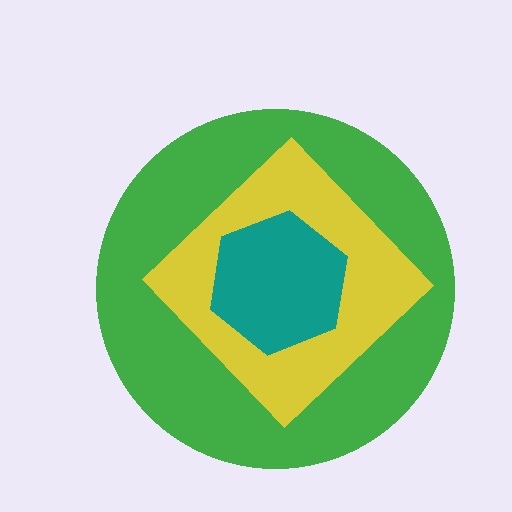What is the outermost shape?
The green circle.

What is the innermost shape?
The teal hexagon.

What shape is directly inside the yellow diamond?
The teal hexagon.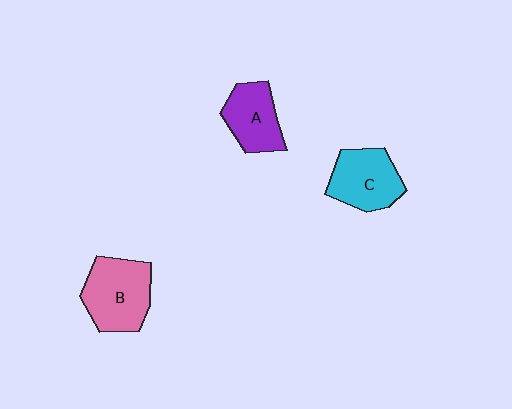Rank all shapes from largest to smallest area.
From largest to smallest: B (pink), C (cyan), A (purple).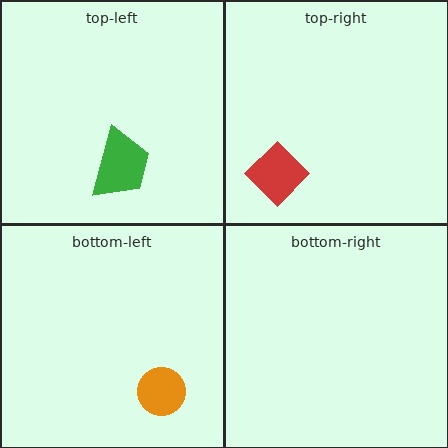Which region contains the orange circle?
The bottom-left region.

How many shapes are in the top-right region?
1.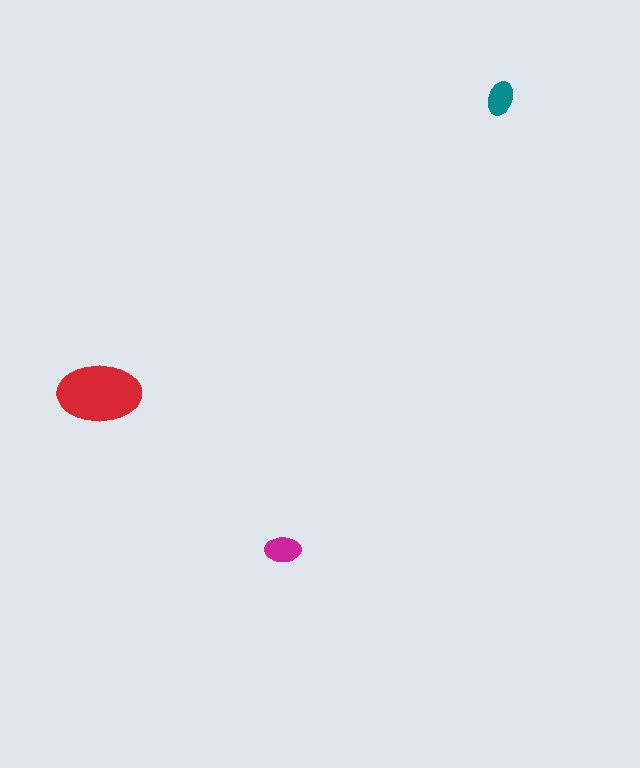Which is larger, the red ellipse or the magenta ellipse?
The red one.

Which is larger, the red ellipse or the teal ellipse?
The red one.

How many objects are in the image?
There are 3 objects in the image.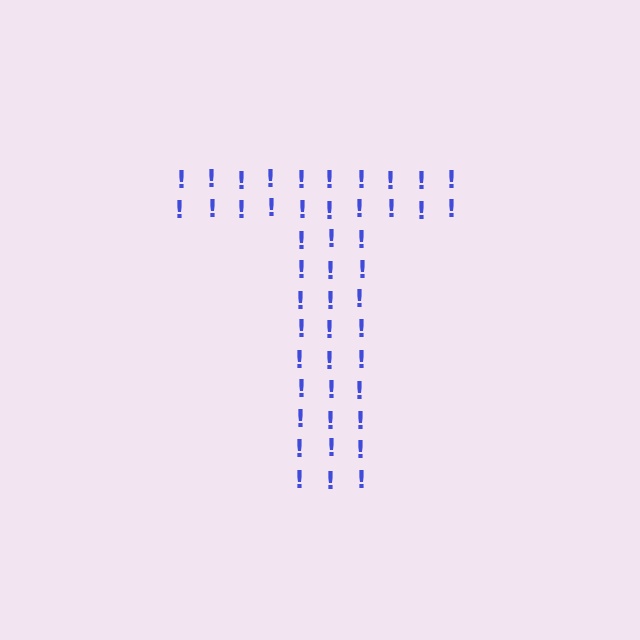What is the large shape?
The large shape is the letter T.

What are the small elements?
The small elements are exclamation marks.